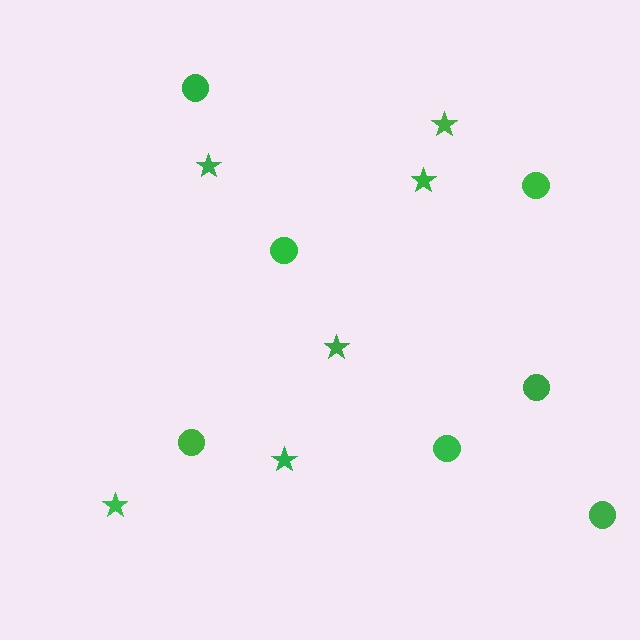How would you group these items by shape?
There are 2 groups: one group of stars (6) and one group of circles (7).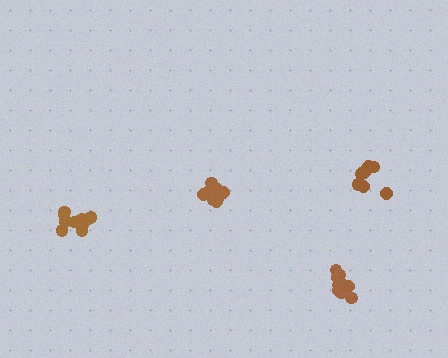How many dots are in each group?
Group 1: 8 dots, Group 2: 12 dots, Group 3: 11 dots, Group 4: 12 dots (43 total).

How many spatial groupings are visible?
There are 4 spatial groupings.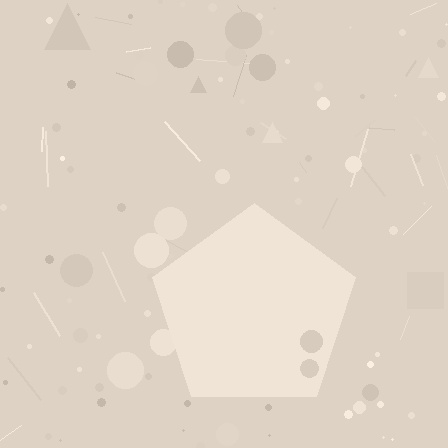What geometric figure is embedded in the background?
A pentagon is embedded in the background.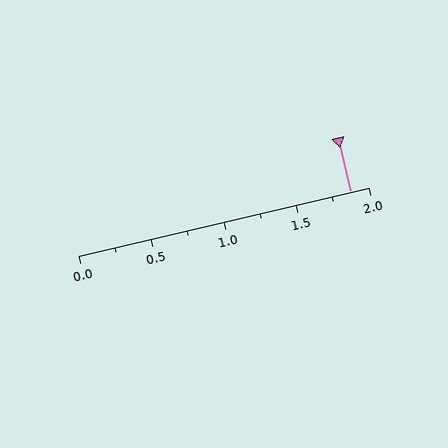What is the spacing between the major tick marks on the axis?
The major ticks are spaced 0.5 apart.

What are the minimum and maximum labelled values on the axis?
The axis runs from 0.0 to 2.0.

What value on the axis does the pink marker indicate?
The marker indicates approximately 1.88.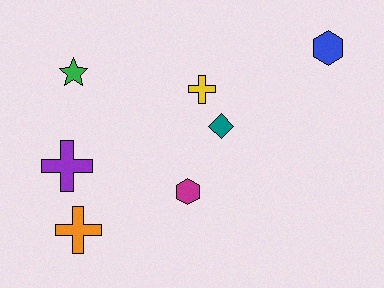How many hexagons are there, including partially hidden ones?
There are 2 hexagons.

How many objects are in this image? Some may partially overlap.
There are 7 objects.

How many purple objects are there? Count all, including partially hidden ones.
There is 1 purple object.